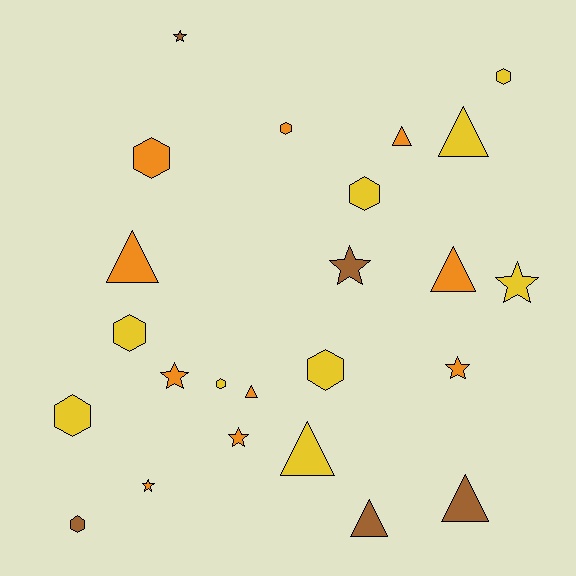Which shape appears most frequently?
Hexagon, with 9 objects.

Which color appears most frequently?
Orange, with 10 objects.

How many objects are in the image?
There are 24 objects.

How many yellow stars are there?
There is 1 yellow star.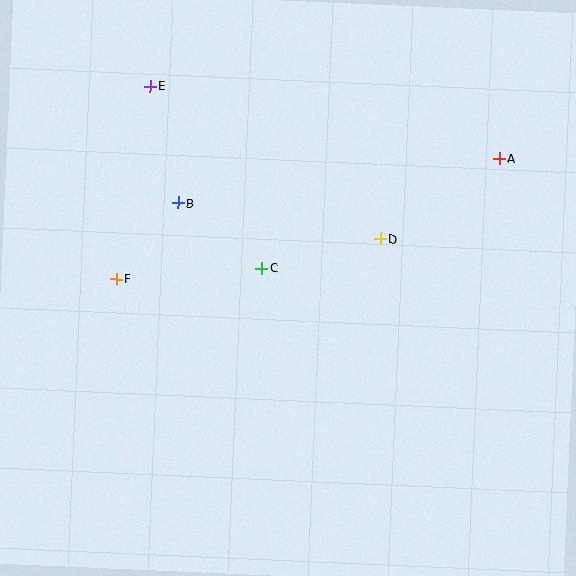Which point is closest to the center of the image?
Point C at (262, 268) is closest to the center.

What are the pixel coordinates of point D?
Point D is at (380, 239).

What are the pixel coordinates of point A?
Point A is at (499, 159).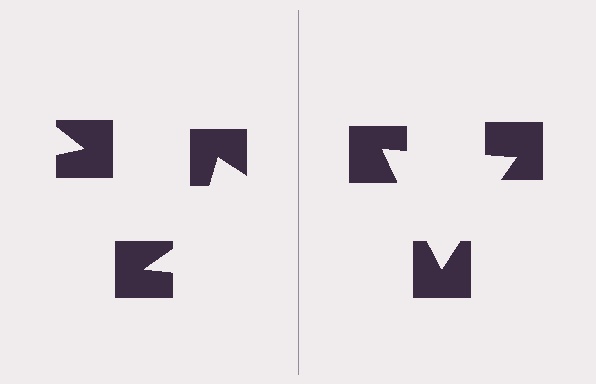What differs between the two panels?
The notched squares are positioned identically on both sides; only the wedge orientations differ. On the right they align to a triangle; on the left they are misaligned.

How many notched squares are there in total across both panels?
6 — 3 on each side.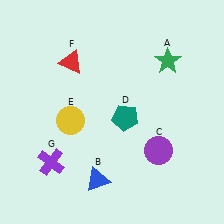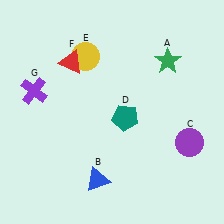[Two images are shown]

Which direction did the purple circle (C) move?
The purple circle (C) moved right.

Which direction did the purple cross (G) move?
The purple cross (G) moved up.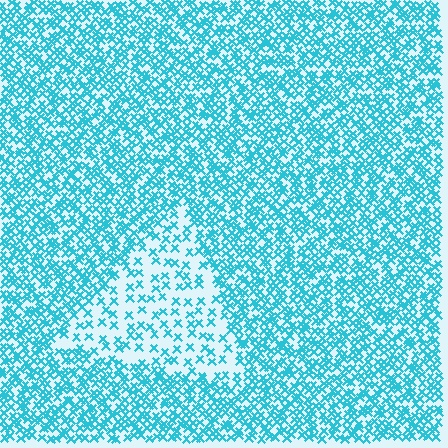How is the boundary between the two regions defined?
The boundary is defined by a change in element density (approximately 2.6x ratio). All elements are the same color, size, and shape.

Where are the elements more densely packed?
The elements are more densely packed outside the triangle boundary.